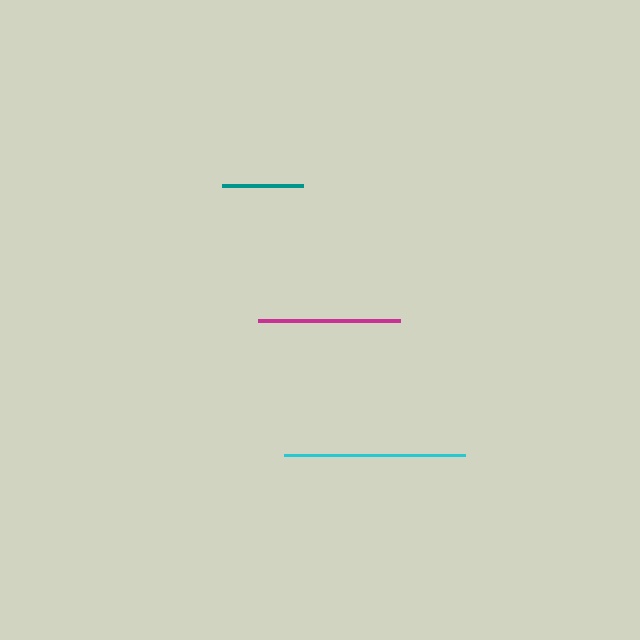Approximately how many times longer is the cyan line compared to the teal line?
The cyan line is approximately 2.2 times the length of the teal line.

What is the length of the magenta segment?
The magenta segment is approximately 142 pixels long.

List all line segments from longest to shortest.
From longest to shortest: cyan, magenta, teal.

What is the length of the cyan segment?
The cyan segment is approximately 181 pixels long.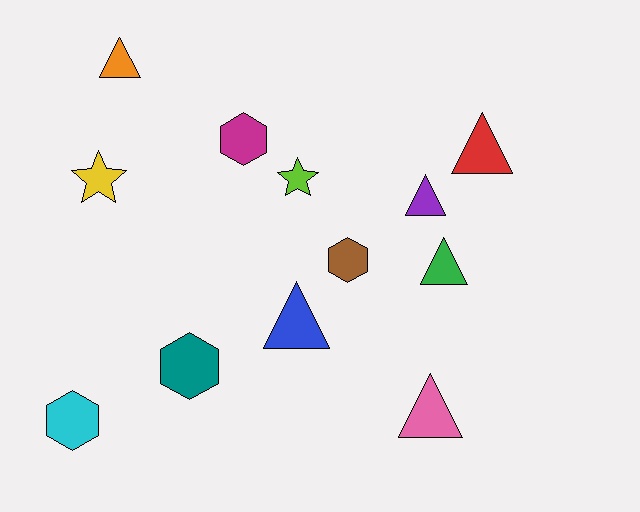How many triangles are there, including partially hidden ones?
There are 6 triangles.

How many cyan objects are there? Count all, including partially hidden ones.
There is 1 cyan object.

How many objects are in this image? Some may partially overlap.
There are 12 objects.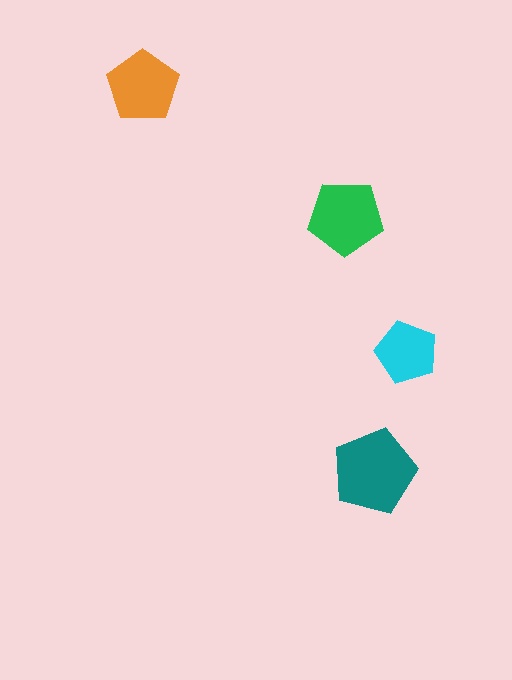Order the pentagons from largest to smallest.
the teal one, the green one, the orange one, the cyan one.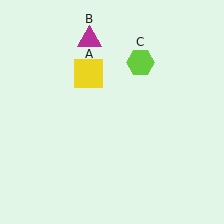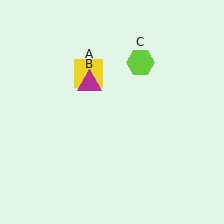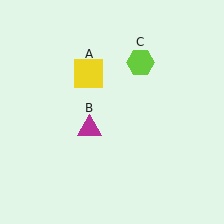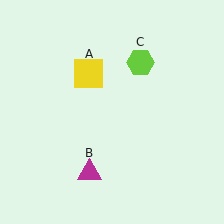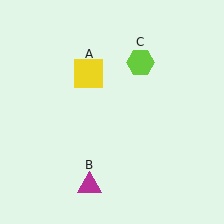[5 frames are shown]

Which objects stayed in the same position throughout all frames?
Yellow square (object A) and lime hexagon (object C) remained stationary.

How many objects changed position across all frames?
1 object changed position: magenta triangle (object B).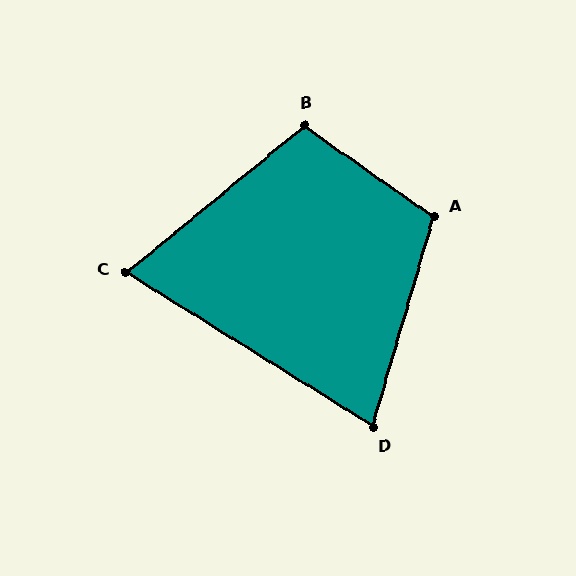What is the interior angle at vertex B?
Approximately 106 degrees (obtuse).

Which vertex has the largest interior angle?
A, at approximately 108 degrees.